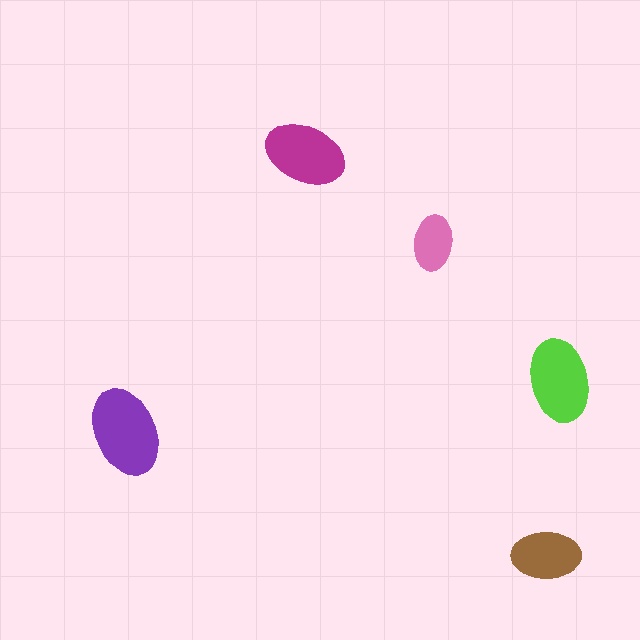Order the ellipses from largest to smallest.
the purple one, the lime one, the magenta one, the brown one, the pink one.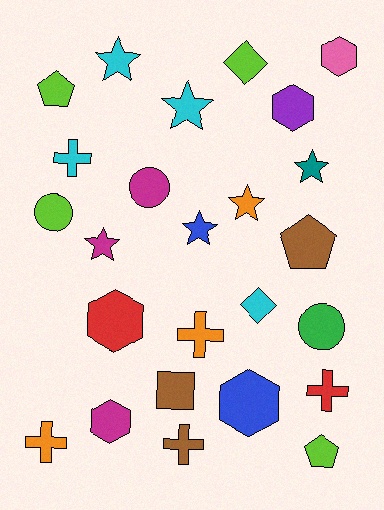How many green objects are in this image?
There is 1 green object.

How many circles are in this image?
There are 3 circles.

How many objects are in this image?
There are 25 objects.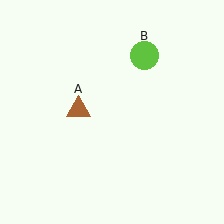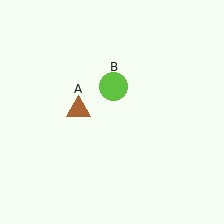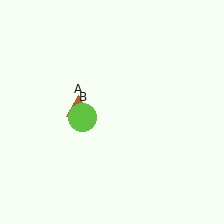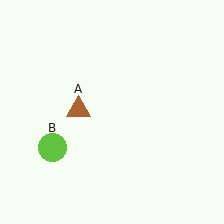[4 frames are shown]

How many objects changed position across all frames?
1 object changed position: lime circle (object B).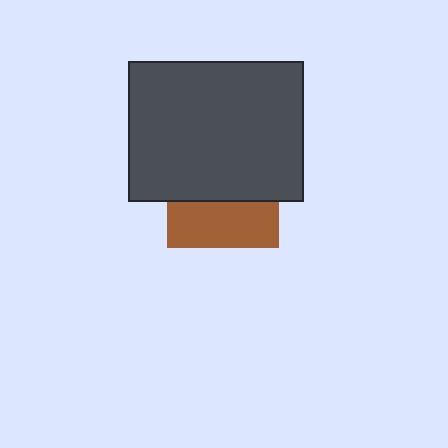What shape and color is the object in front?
The object in front is a dark gray rectangle.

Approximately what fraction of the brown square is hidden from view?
Roughly 58% of the brown square is hidden behind the dark gray rectangle.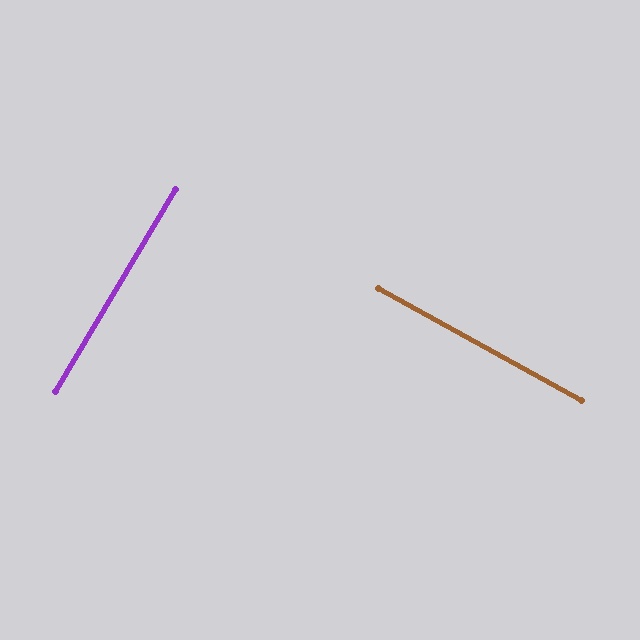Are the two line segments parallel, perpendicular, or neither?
Perpendicular — they meet at approximately 88°.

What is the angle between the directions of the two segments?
Approximately 88 degrees.